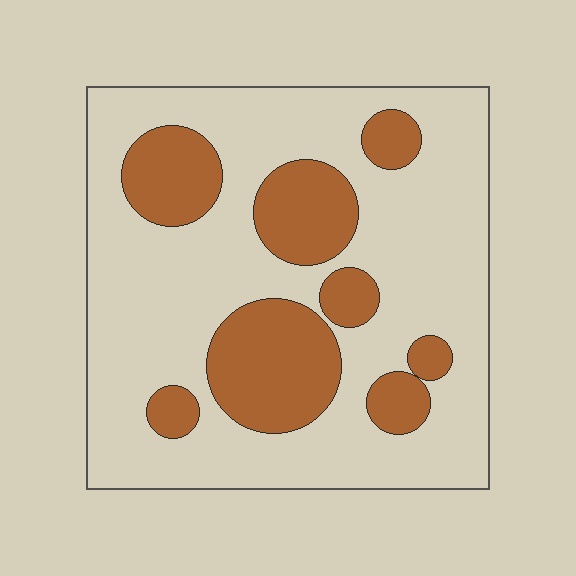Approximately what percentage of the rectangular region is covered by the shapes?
Approximately 25%.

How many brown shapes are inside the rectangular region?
8.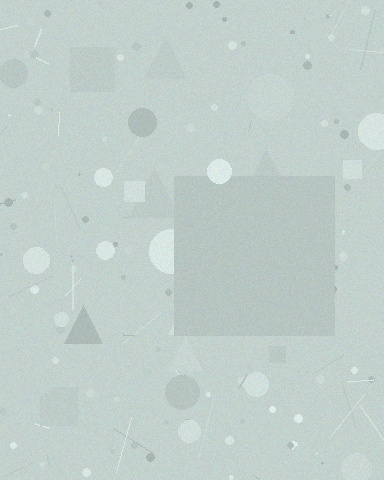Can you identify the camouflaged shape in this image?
The camouflaged shape is a square.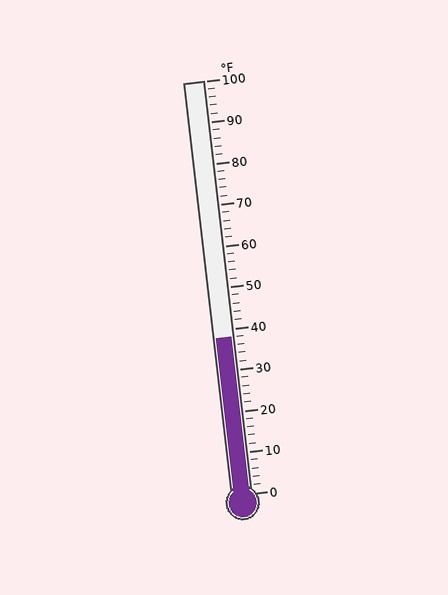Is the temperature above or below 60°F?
The temperature is below 60°F.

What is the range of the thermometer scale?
The thermometer scale ranges from 0°F to 100°F.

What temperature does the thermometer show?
The thermometer shows approximately 38°F.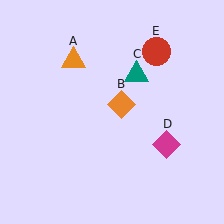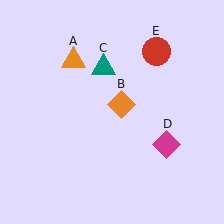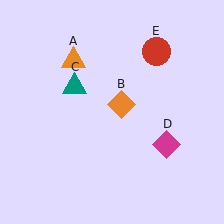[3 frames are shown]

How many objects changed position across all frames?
1 object changed position: teal triangle (object C).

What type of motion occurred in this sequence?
The teal triangle (object C) rotated counterclockwise around the center of the scene.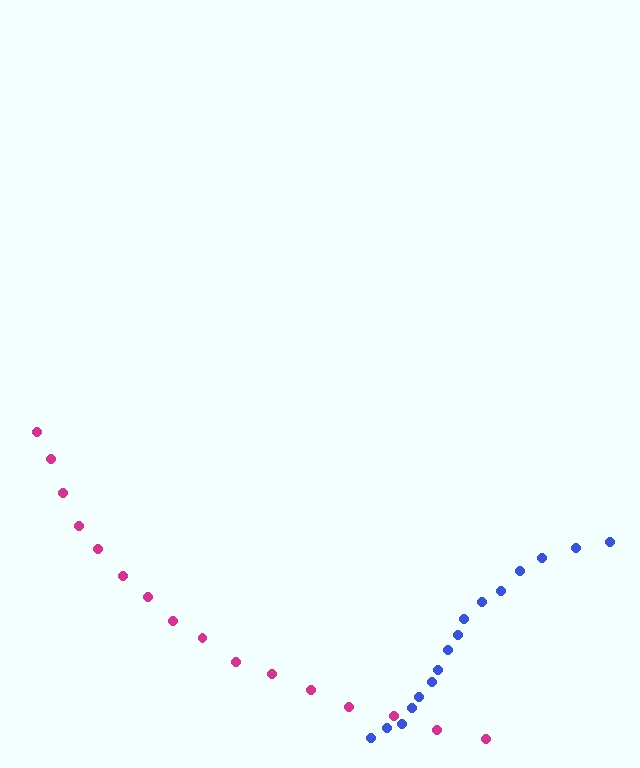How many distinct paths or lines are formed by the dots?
There are 2 distinct paths.